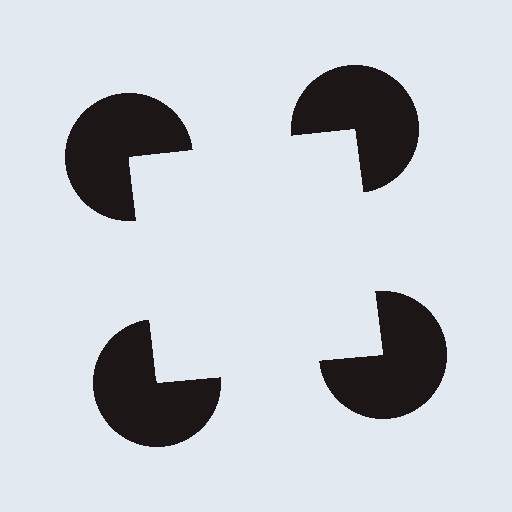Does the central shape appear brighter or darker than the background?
It typically appears slightly brighter than the background, even though no actual brightness change is drawn.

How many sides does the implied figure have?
4 sides.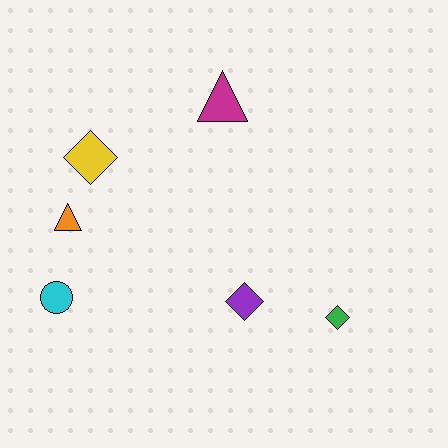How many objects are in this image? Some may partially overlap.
There are 6 objects.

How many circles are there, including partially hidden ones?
There is 1 circle.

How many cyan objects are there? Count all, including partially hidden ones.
There is 1 cyan object.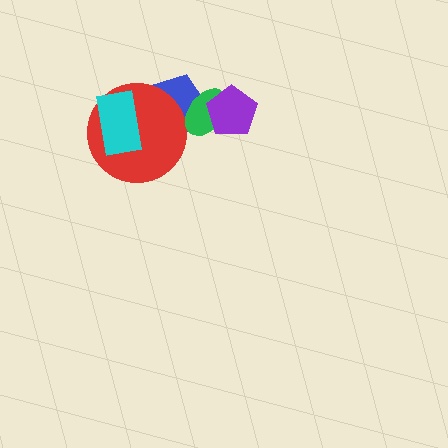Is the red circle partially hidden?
Yes, it is partially covered by another shape.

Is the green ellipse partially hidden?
Yes, it is partially covered by another shape.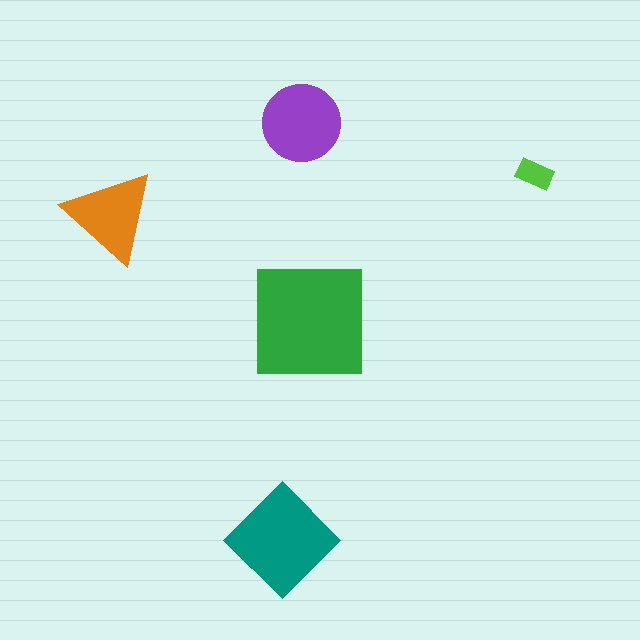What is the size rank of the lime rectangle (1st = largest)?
5th.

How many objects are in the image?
There are 5 objects in the image.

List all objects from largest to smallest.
The green square, the teal diamond, the purple circle, the orange triangle, the lime rectangle.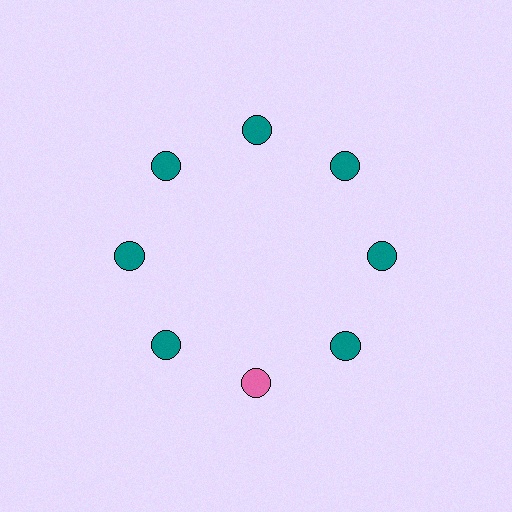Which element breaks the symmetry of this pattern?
The pink circle at roughly the 6 o'clock position breaks the symmetry. All other shapes are teal circles.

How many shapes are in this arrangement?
There are 8 shapes arranged in a ring pattern.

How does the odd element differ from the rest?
It has a different color: pink instead of teal.